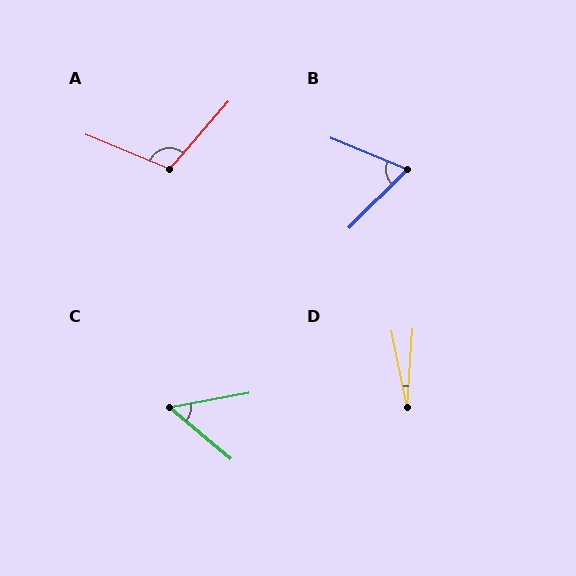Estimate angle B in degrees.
Approximately 68 degrees.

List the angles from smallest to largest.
D (15°), C (50°), B (68°), A (108°).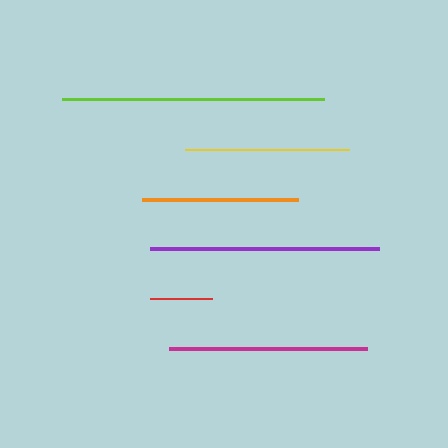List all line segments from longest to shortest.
From longest to shortest: lime, purple, magenta, yellow, orange, red.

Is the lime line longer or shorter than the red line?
The lime line is longer than the red line.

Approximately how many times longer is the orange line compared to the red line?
The orange line is approximately 2.5 times the length of the red line.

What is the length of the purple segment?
The purple segment is approximately 230 pixels long.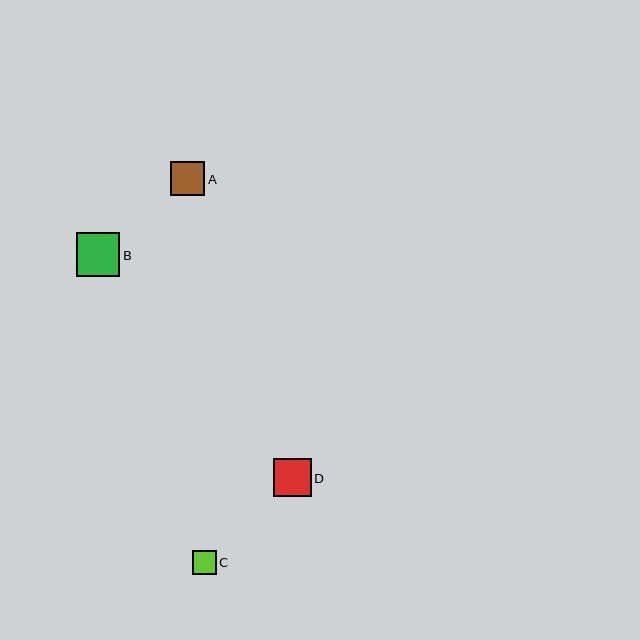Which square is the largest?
Square B is the largest with a size of approximately 44 pixels.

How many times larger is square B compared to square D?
Square B is approximately 1.1 times the size of square D.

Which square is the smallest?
Square C is the smallest with a size of approximately 24 pixels.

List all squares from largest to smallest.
From largest to smallest: B, D, A, C.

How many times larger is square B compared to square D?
Square B is approximately 1.1 times the size of square D.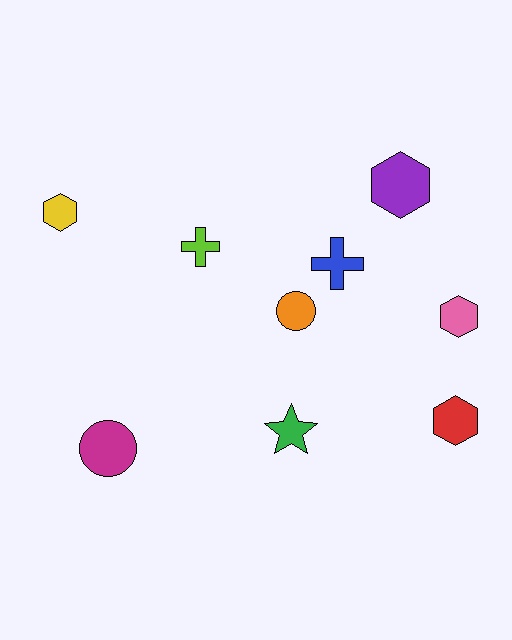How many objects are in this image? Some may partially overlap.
There are 9 objects.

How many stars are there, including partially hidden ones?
There is 1 star.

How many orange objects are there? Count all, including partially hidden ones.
There is 1 orange object.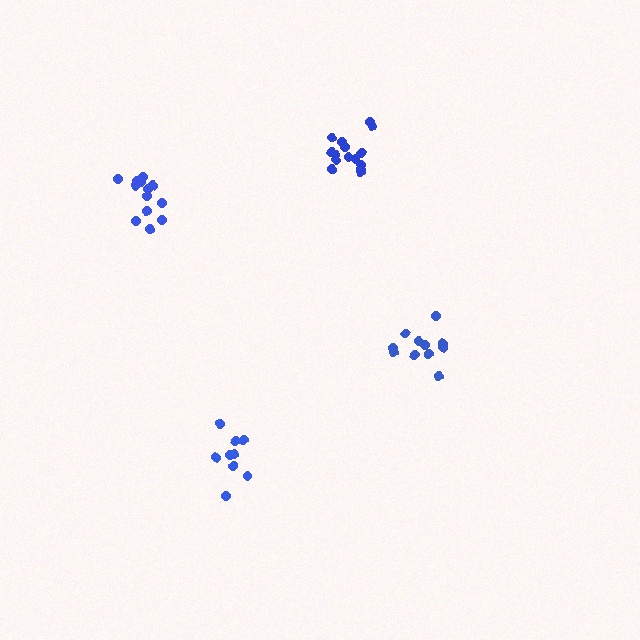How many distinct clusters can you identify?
There are 4 distinct clusters.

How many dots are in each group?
Group 1: 9 dots, Group 2: 11 dots, Group 3: 15 dots, Group 4: 13 dots (48 total).